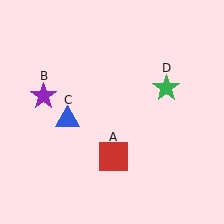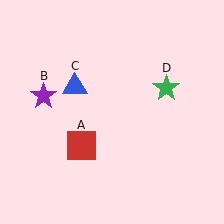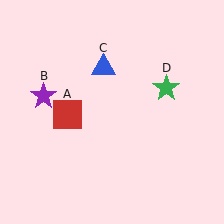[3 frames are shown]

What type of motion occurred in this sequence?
The red square (object A), blue triangle (object C) rotated clockwise around the center of the scene.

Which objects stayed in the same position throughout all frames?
Purple star (object B) and green star (object D) remained stationary.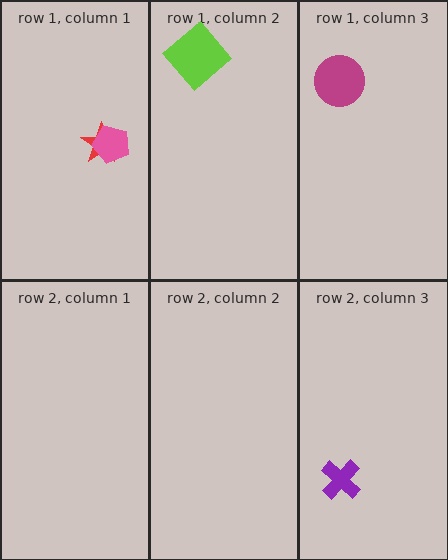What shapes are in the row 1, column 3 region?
The magenta circle.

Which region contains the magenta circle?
The row 1, column 3 region.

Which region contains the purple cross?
The row 2, column 3 region.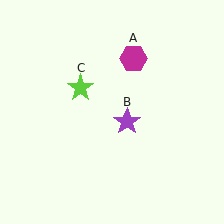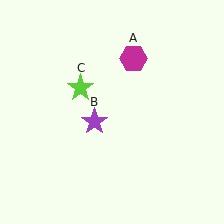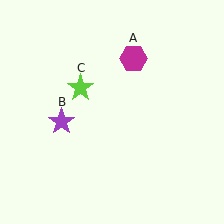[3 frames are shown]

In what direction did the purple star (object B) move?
The purple star (object B) moved left.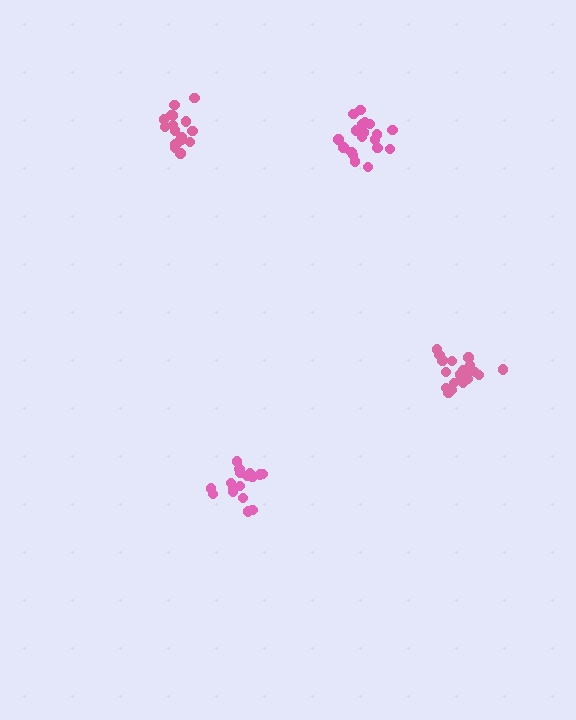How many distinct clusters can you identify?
There are 4 distinct clusters.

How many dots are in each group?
Group 1: 17 dots, Group 2: 17 dots, Group 3: 19 dots, Group 4: 21 dots (74 total).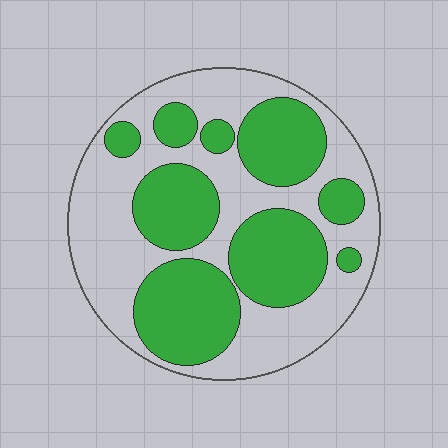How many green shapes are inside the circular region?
9.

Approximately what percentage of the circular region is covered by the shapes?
Approximately 45%.